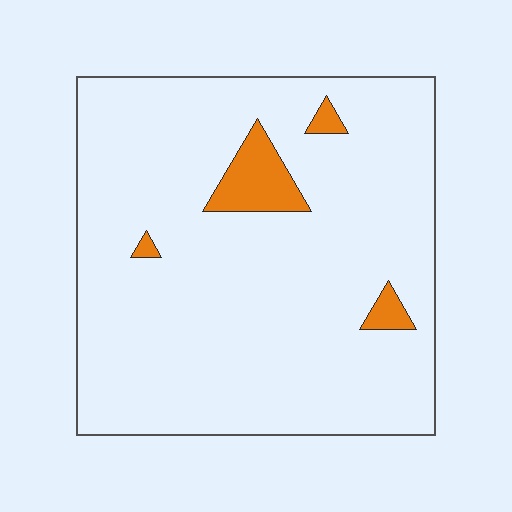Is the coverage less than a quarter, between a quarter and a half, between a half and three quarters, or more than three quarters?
Less than a quarter.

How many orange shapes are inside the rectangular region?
4.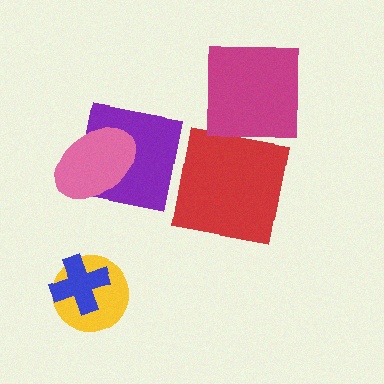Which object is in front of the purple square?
The pink ellipse is in front of the purple square.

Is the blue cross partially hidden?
No, no other shape covers it.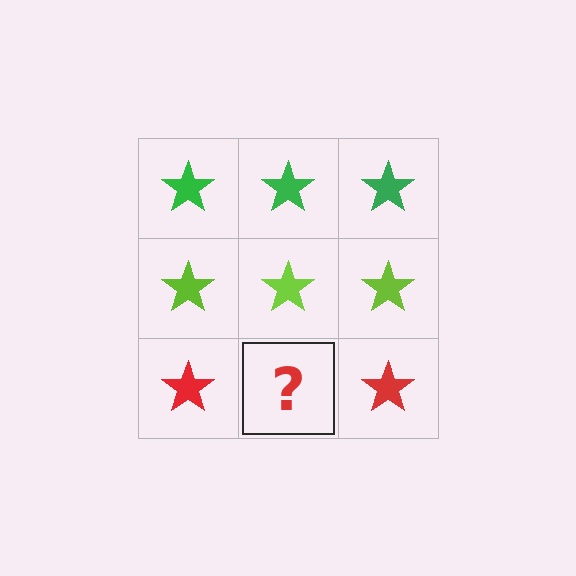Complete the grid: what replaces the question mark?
The question mark should be replaced with a red star.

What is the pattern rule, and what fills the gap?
The rule is that each row has a consistent color. The gap should be filled with a red star.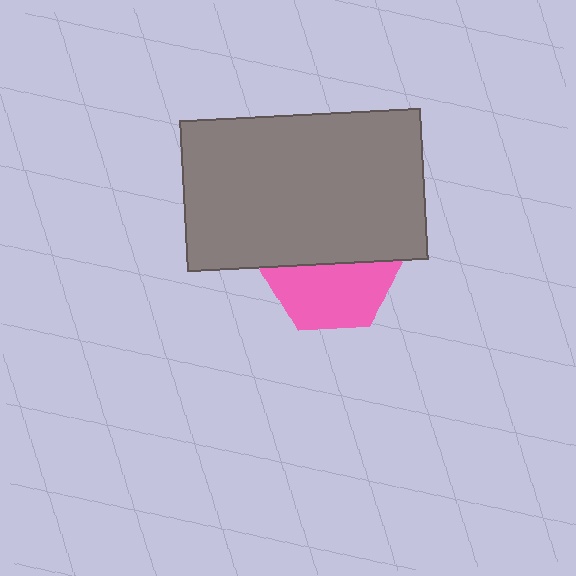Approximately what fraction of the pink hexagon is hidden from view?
Roughly 49% of the pink hexagon is hidden behind the gray rectangle.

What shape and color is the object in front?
The object in front is a gray rectangle.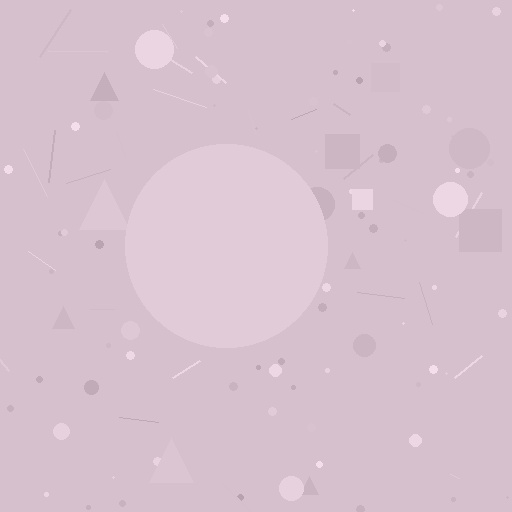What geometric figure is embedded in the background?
A circle is embedded in the background.